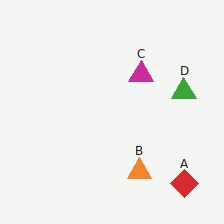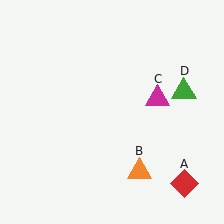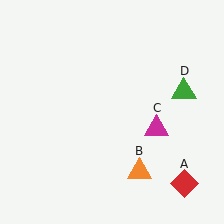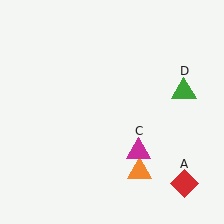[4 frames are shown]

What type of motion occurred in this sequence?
The magenta triangle (object C) rotated clockwise around the center of the scene.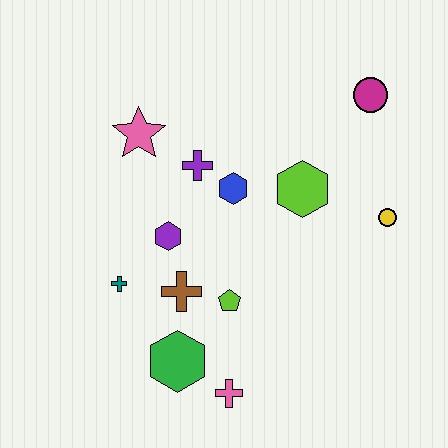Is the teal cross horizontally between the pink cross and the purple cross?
No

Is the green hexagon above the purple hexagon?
No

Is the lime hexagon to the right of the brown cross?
Yes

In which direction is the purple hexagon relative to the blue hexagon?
The purple hexagon is to the left of the blue hexagon.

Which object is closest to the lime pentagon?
The brown cross is closest to the lime pentagon.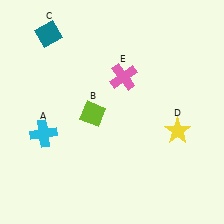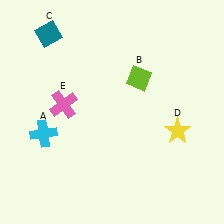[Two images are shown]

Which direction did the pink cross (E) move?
The pink cross (E) moved left.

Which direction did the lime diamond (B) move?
The lime diamond (B) moved right.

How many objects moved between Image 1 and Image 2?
2 objects moved between the two images.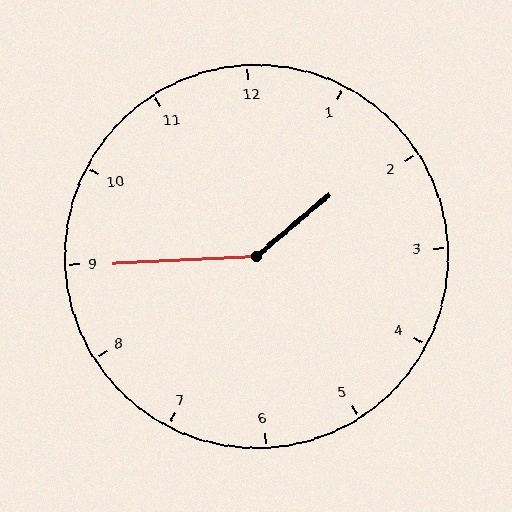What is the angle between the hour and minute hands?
Approximately 142 degrees.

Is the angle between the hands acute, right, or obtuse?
It is obtuse.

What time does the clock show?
1:45.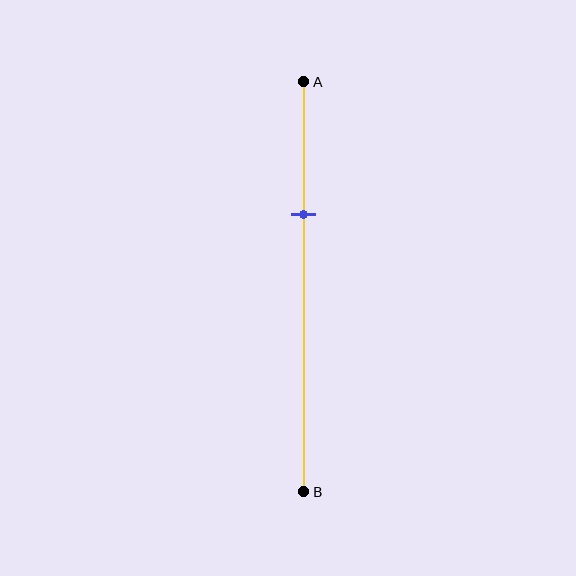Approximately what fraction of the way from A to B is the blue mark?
The blue mark is approximately 30% of the way from A to B.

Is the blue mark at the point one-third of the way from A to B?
Yes, the mark is approximately at the one-third point.